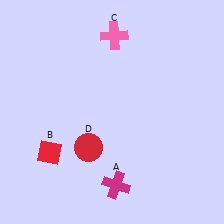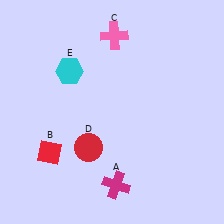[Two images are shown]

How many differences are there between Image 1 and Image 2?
There is 1 difference between the two images.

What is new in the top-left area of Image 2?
A cyan hexagon (E) was added in the top-left area of Image 2.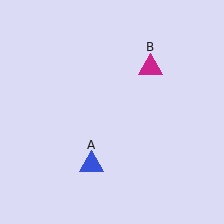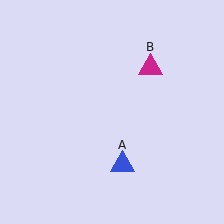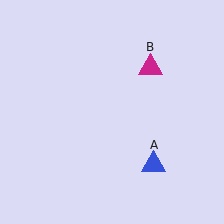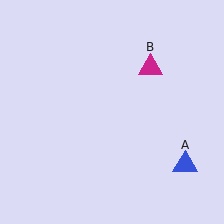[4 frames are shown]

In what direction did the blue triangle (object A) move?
The blue triangle (object A) moved right.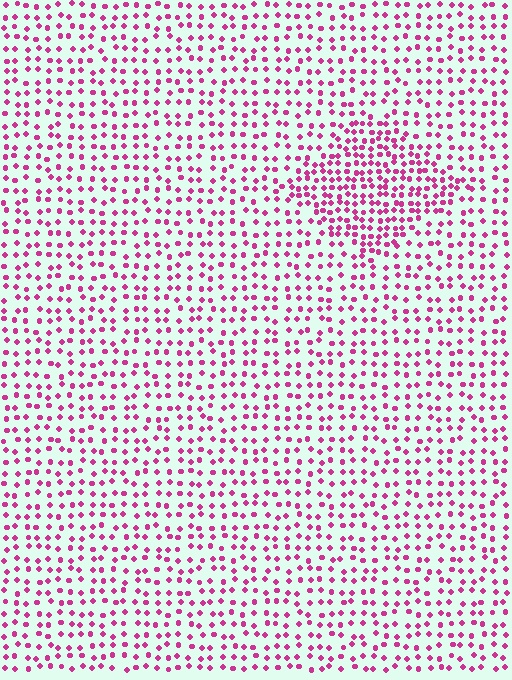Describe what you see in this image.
The image contains small magenta elements arranged at two different densities. A diamond-shaped region is visible where the elements are more densely packed than the surrounding area.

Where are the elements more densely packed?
The elements are more densely packed inside the diamond boundary.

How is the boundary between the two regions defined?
The boundary is defined by a change in element density (approximately 1.9x ratio). All elements are the same color, size, and shape.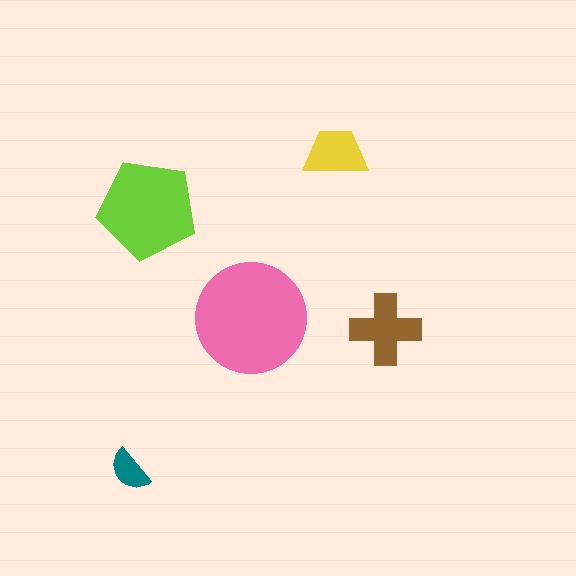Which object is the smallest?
The teal semicircle.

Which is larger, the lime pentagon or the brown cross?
The lime pentagon.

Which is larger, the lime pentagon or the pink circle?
The pink circle.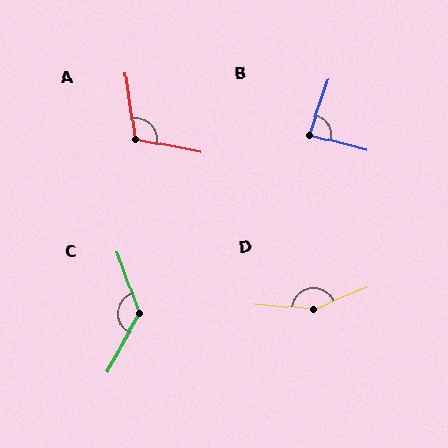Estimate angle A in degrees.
Approximately 109 degrees.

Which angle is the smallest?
B, at approximately 86 degrees.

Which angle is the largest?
D, at approximately 152 degrees.